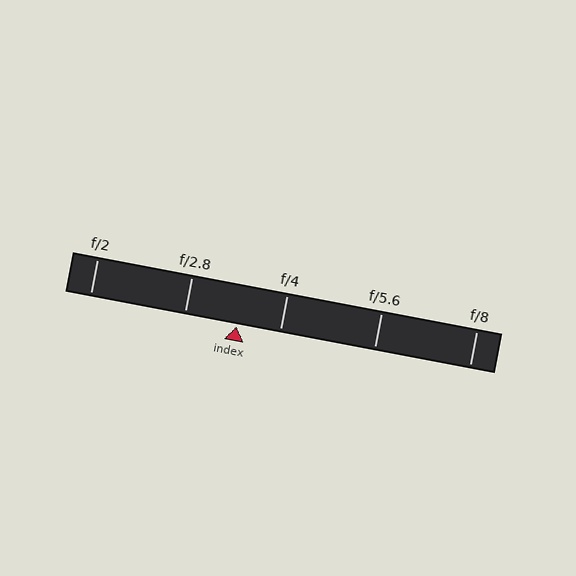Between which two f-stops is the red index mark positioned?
The index mark is between f/2.8 and f/4.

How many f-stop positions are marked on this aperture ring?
There are 5 f-stop positions marked.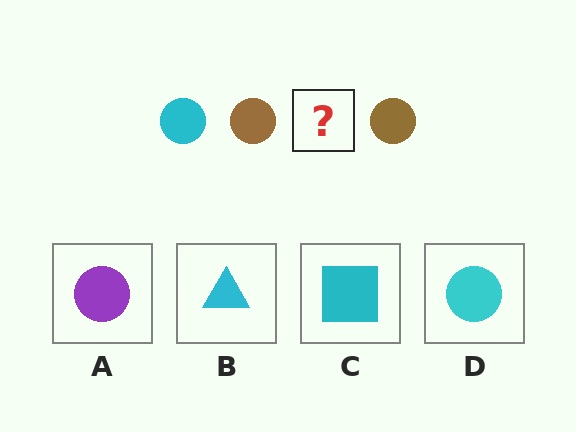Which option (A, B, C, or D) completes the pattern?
D.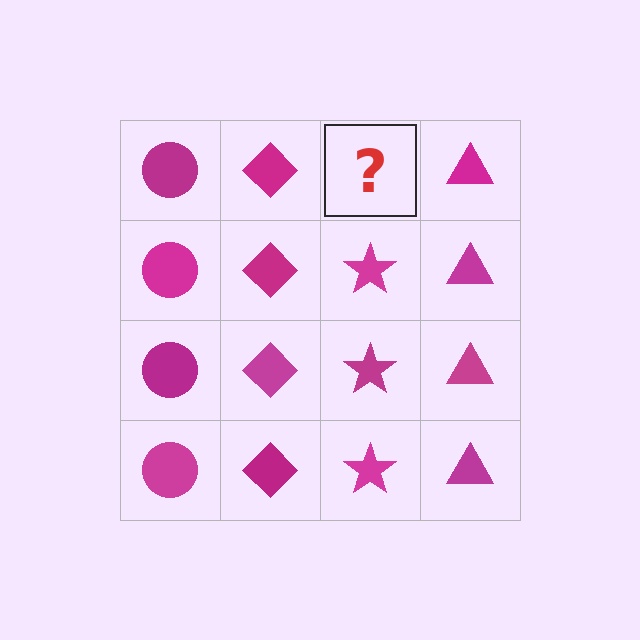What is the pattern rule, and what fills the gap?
The rule is that each column has a consistent shape. The gap should be filled with a magenta star.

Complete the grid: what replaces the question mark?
The question mark should be replaced with a magenta star.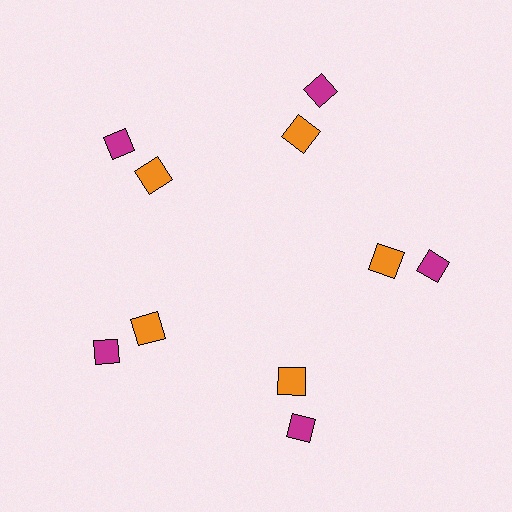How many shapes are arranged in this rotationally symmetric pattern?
There are 10 shapes, arranged in 5 groups of 2.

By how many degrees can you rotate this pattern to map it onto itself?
The pattern maps onto itself every 72 degrees of rotation.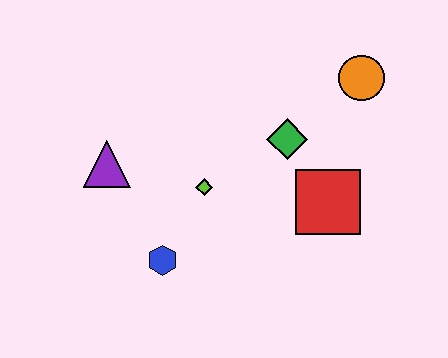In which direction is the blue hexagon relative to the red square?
The blue hexagon is to the left of the red square.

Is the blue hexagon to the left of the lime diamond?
Yes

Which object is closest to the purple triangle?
The lime diamond is closest to the purple triangle.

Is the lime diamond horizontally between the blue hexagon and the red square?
Yes